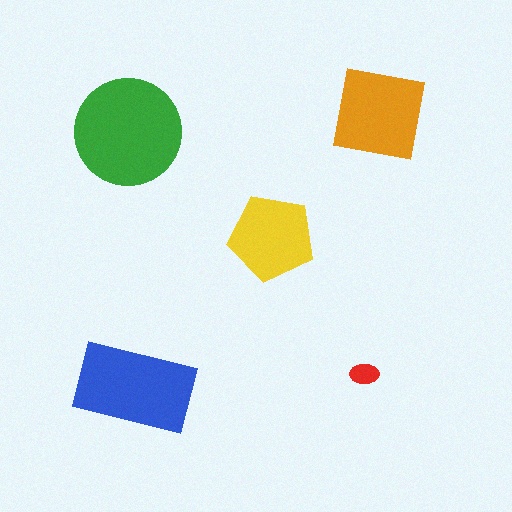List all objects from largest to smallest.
The green circle, the blue rectangle, the orange square, the yellow pentagon, the red ellipse.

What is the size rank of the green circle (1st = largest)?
1st.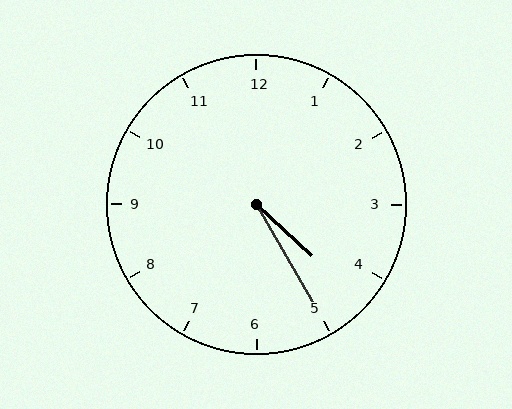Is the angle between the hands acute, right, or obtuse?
It is acute.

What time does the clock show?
4:25.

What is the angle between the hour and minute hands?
Approximately 18 degrees.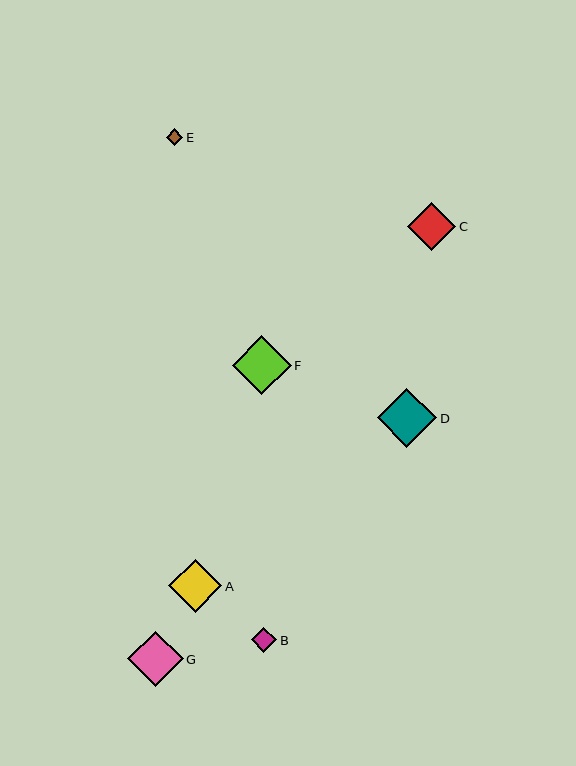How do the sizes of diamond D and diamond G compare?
Diamond D and diamond G are approximately the same size.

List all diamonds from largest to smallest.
From largest to smallest: D, F, G, A, C, B, E.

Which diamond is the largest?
Diamond D is the largest with a size of approximately 59 pixels.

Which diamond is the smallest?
Diamond E is the smallest with a size of approximately 16 pixels.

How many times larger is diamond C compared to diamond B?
Diamond C is approximately 1.9 times the size of diamond B.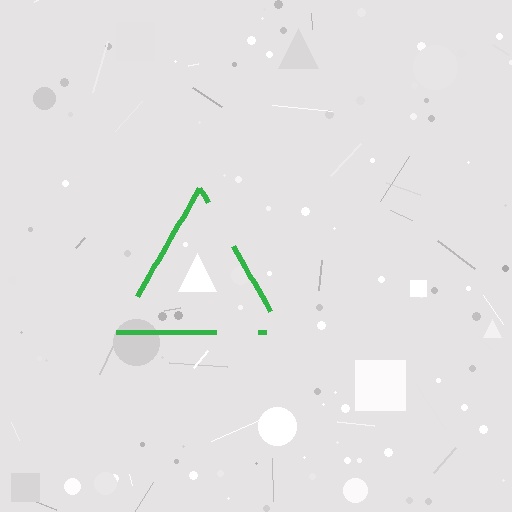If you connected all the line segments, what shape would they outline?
They would outline a triangle.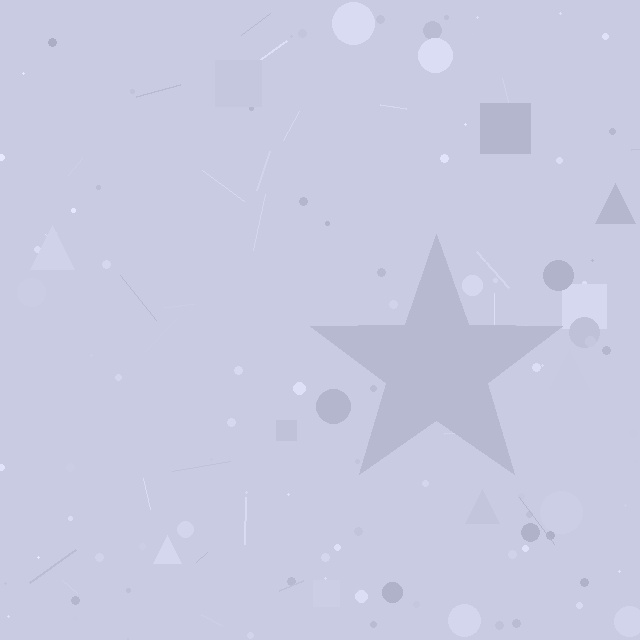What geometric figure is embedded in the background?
A star is embedded in the background.